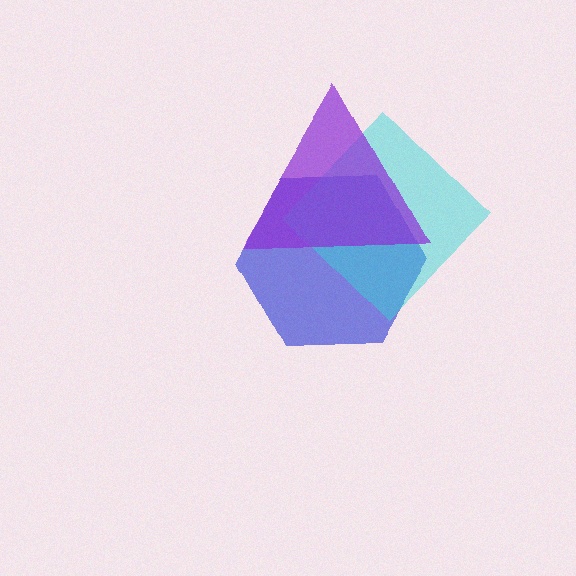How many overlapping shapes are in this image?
There are 3 overlapping shapes in the image.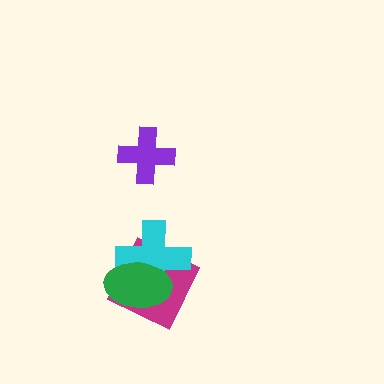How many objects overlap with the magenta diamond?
2 objects overlap with the magenta diamond.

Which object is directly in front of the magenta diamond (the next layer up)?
The cyan cross is directly in front of the magenta diamond.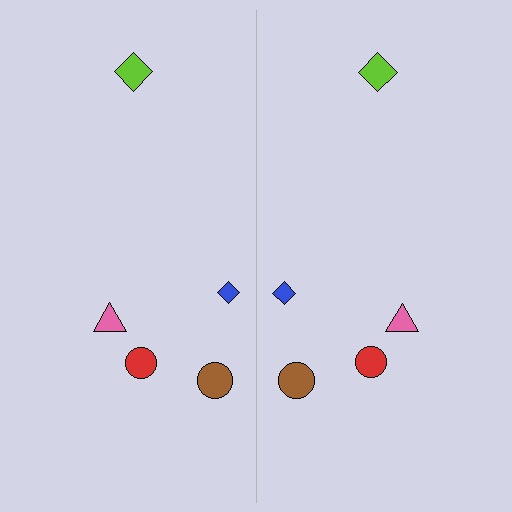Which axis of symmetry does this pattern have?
The pattern has a vertical axis of symmetry running through the center of the image.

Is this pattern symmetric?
Yes, this pattern has bilateral (reflection) symmetry.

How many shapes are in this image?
There are 10 shapes in this image.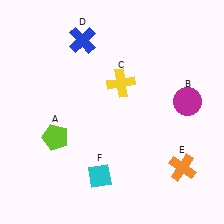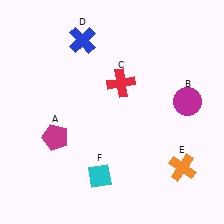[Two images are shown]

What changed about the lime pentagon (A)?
In Image 1, A is lime. In Image 2, it changed to magenta.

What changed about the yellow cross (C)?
In Image 1, C is yellow. In Image 2, it changed to red.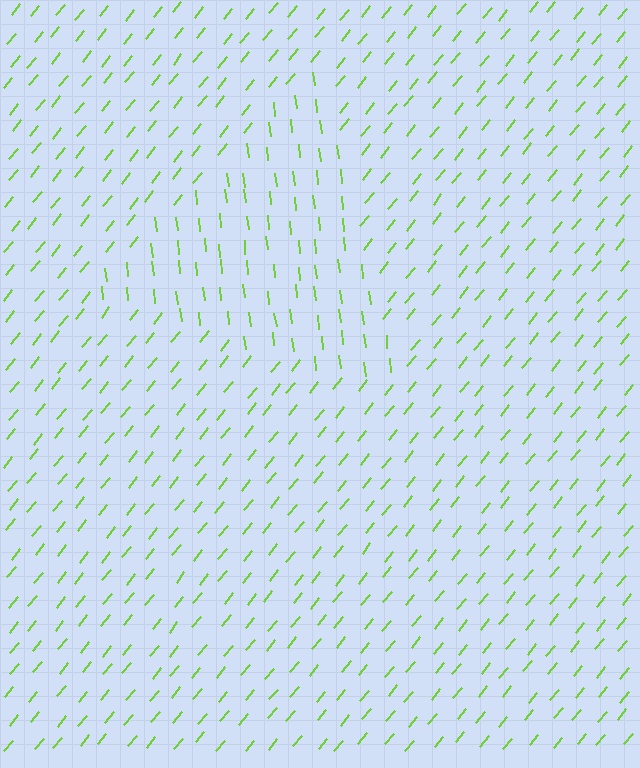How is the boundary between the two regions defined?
The boundary is defined purely by a change in line orientation (approximately 45 degrees difference). All lines are the same color and thickness.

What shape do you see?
I see a triangle.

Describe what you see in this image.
The image is filled with small lime line segments. A triangle region in the image has lines oriented differently from the surrounding lines, creating a visible texture boundary.